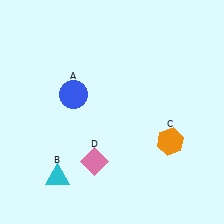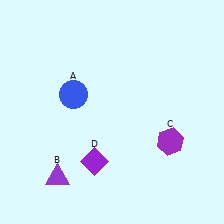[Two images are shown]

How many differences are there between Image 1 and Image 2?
There are 3 differences between the two images.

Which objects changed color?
B changed from cyan to purple. C changed from orange to purple. D changed from pink to purple.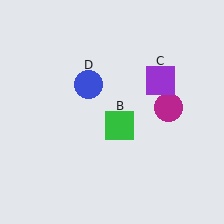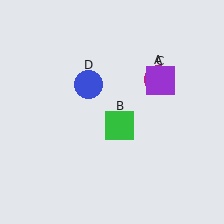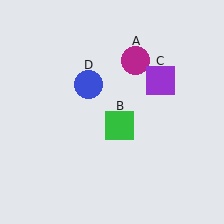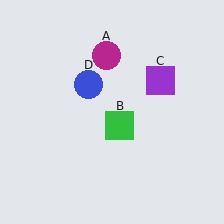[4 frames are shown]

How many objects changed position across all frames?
1 object changed position: magenta circle (object A).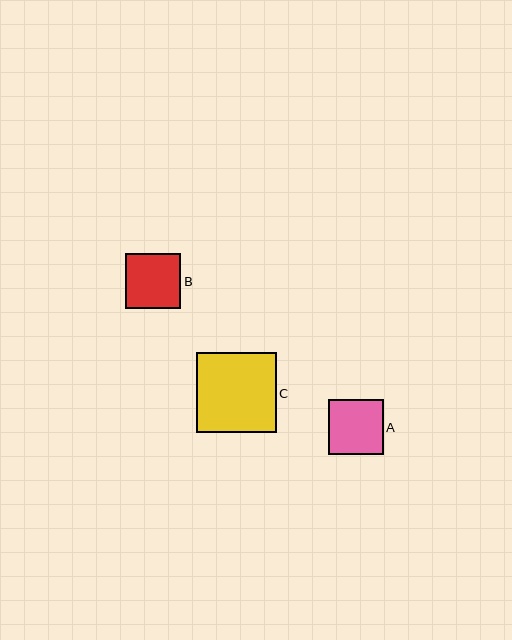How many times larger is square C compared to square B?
Square C is approximately 1.4 times the size of square B.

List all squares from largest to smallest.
From largest to smallest: C, B, A.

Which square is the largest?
Square C is the largest with a size of approximately 80 pixels.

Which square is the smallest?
Square A is the smallest with a size of approximately 55 pixels.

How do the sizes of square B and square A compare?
Square B and square A are approximately the same size.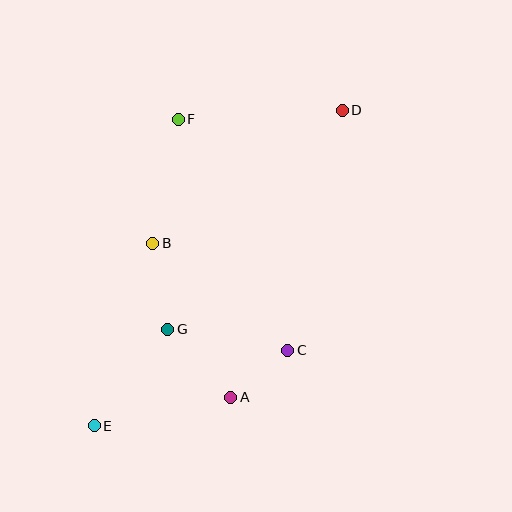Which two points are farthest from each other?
Points D and E are farthest from each other.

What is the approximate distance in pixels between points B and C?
The distance between B and C is approximately 172 pixels.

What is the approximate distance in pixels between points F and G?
The distance between F and G is approximately 210 pixels.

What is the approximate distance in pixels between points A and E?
The distance between A and E is approximately 140 pixels.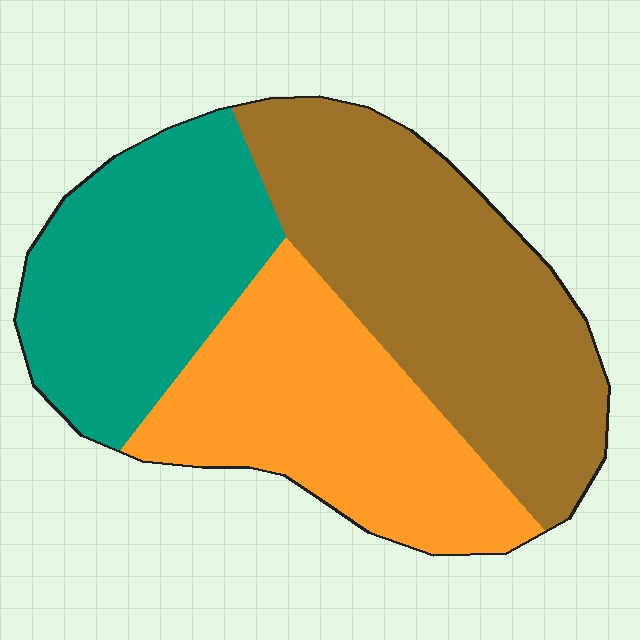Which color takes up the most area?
Brown, at roughly 40%.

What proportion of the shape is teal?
Teal takes up about one quarter (1/4) of the shape.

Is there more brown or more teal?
Brown.